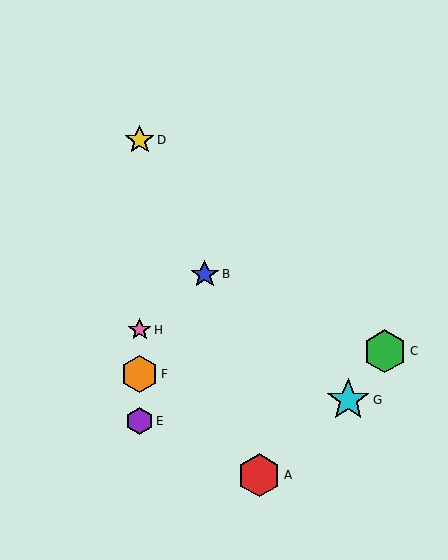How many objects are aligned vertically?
4 objects (D, E, F, H) are aligned vertically.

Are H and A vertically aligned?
No, H is at x≈140 and A is at x≈259.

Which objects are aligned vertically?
Objects D, E, F, H are aligned vertically.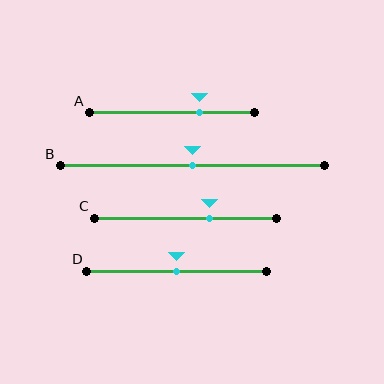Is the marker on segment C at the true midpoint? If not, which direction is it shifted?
No, the marker on segment C is shifted to the right by about 14% of the segment length.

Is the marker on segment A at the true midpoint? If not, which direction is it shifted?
No, the marker on segment A is shifted to the right by about 17% of the segment length.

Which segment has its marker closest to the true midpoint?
Segment B has its marker closest to the true midpoint.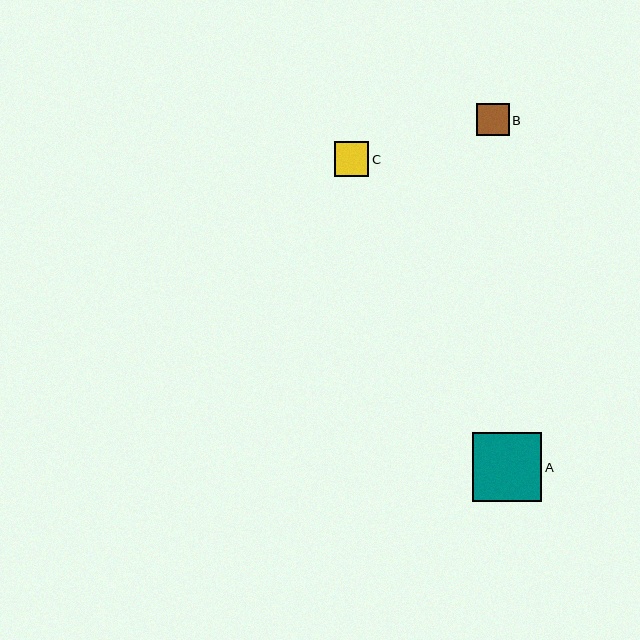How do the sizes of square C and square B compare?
Square C and square B are approximately the same size.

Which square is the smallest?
Square B is the smallest with a size of approximately 33 pixels.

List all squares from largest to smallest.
From largest to smallest: A, C, B.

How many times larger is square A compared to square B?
Square A is approximately 2.1 times the size of square B.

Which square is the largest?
Square A is the largest with a size of approximately 69 pixels.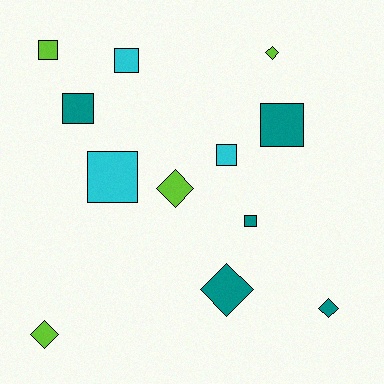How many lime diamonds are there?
There are 3 lime diamonds.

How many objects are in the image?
There are 12 objects.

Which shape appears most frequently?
Square, with 7 objects.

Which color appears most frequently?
Teal, with 5 objects.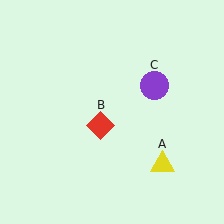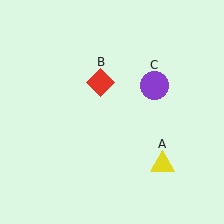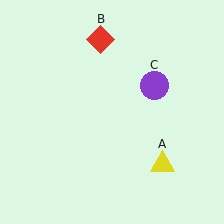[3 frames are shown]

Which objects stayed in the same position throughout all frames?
Yellow triangle (object A) and purple circle (object C) remained stationary.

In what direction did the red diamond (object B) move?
The red diamond (object B) moved up.